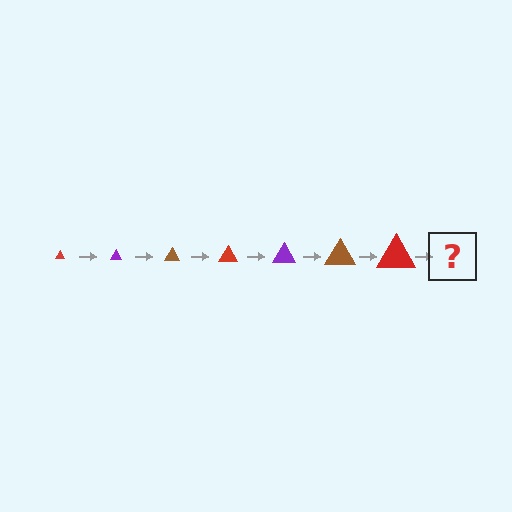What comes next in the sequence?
The next element should be a purple triangle, larger than the previous one.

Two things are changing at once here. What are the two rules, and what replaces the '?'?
The two rules are that the triangle grows larger each step and the color cycles through red, purple, and brown. The '?' should be a purple triangle, larger than the previous one.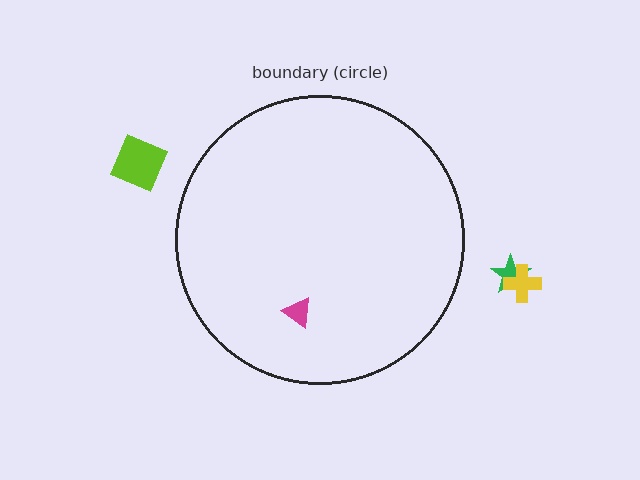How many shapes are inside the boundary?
1 inside, 3 outside.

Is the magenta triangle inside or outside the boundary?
Inside.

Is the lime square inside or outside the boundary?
Outside.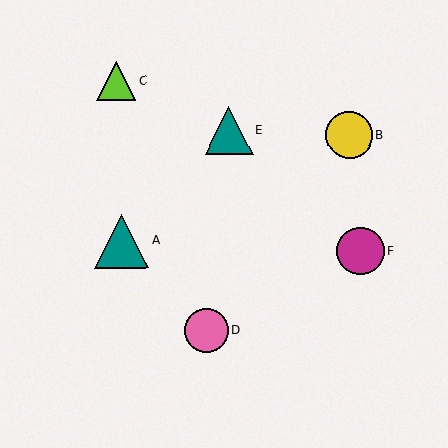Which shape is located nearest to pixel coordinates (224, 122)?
The teal triangle (labeled E) at (229, 130) is nearest to that location.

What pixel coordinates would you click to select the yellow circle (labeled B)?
Click at (350, 135) to select the yellow circle B.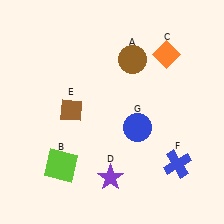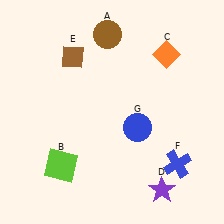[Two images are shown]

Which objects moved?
The objects that moved are: the brown circle (A), the purple star (D), the brown diamond (E).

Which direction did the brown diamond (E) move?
The brown diamond (E) moved up.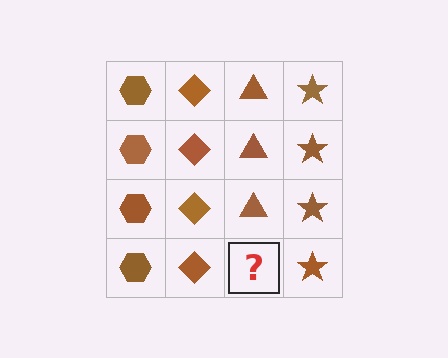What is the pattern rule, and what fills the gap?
The rule is that each column has a consistent shape. The gap should be filled with a brown triangle.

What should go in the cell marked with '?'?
The missing cell should contain a brown triangle.